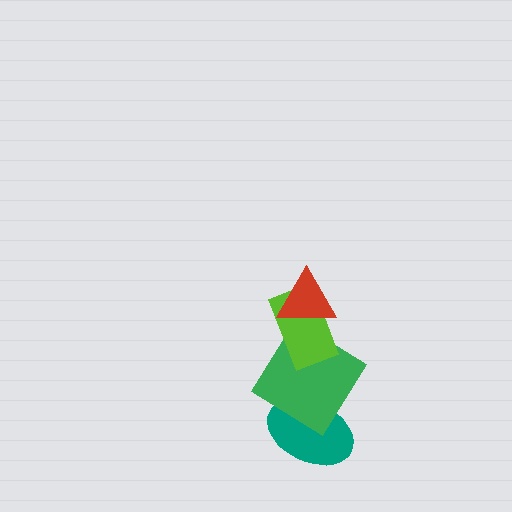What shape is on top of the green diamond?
The lime rectangle is on top of the green diamond.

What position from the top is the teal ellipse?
The teal ellipse is 4th from the top.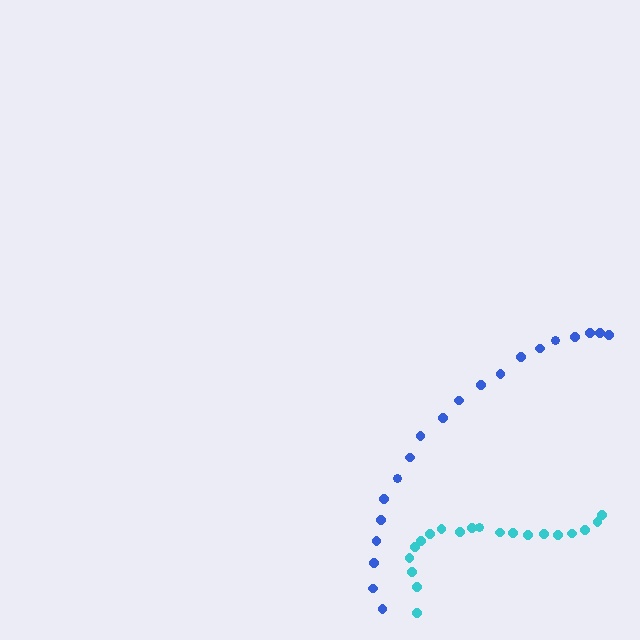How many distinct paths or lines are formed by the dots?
There are 2 distinct paths.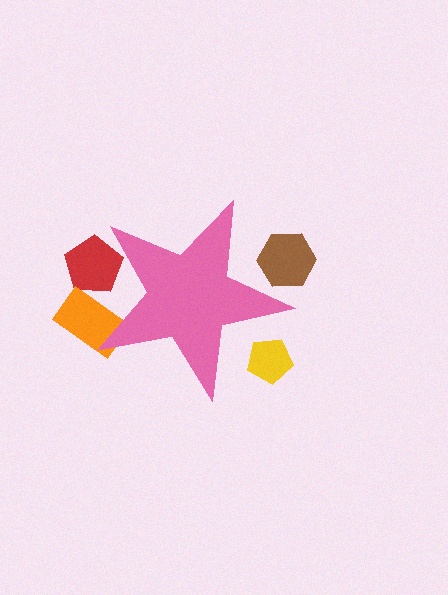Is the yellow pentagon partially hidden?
Yes, the yellow pentagon is partially hidden behind the pink star.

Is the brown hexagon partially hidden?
Yes, the brown hexagon is partially hidden behind the pink star.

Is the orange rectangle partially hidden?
Yes, the orange rectangle is partially hidden behind the pink star.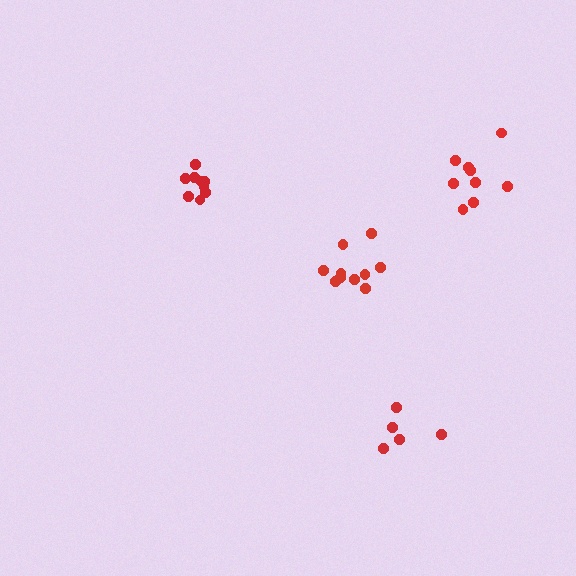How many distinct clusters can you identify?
There are 4 distinct clusters.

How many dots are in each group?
Group 1: 10 dots, Group 2: 9 dots, Group 3: 9 dots, Group 4: 5 dots (33 total).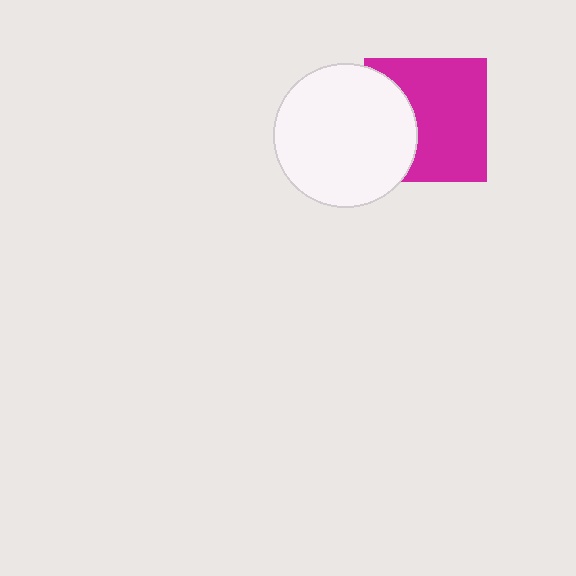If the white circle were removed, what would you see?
You would see the complete magenta square.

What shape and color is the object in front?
The object in front is a white circle.